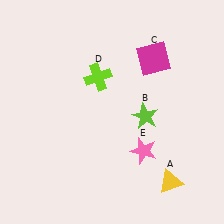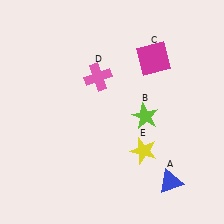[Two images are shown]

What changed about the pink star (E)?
In Image 1, E is pink. In Image 2, it changed to yellow.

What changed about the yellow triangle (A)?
In Image 1, A is yellow. In Image 2, it changed to blue.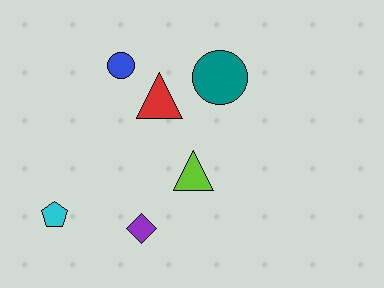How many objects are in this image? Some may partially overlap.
There are 6 objects.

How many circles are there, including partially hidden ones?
There are 2 circles.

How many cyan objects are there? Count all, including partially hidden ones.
There is 1 cyan object.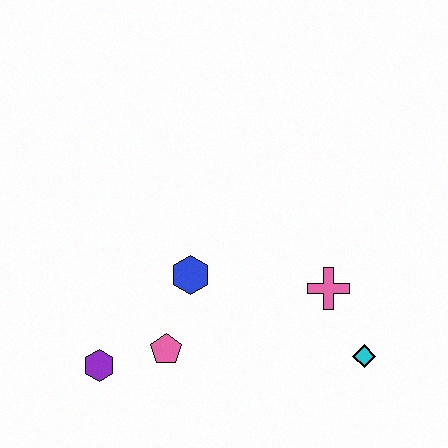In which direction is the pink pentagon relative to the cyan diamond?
The pink pentagon is to the left of the cyan diamond.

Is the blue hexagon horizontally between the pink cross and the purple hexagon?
Yes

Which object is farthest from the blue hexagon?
The cyan diamond is farthest from the blue hexagon.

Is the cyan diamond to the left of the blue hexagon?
No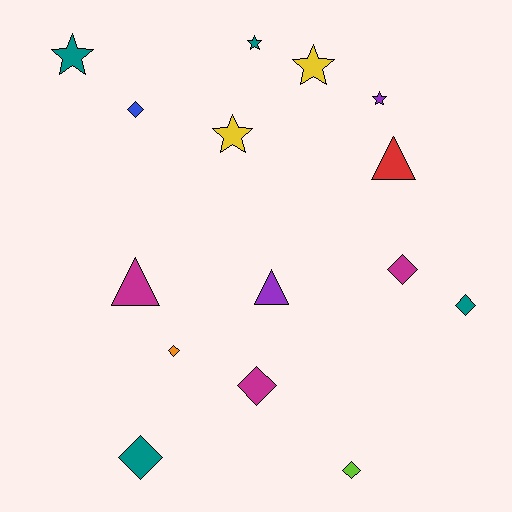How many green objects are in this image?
There are no green objects.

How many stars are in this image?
There are 5 stars.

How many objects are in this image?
There are 15 objects.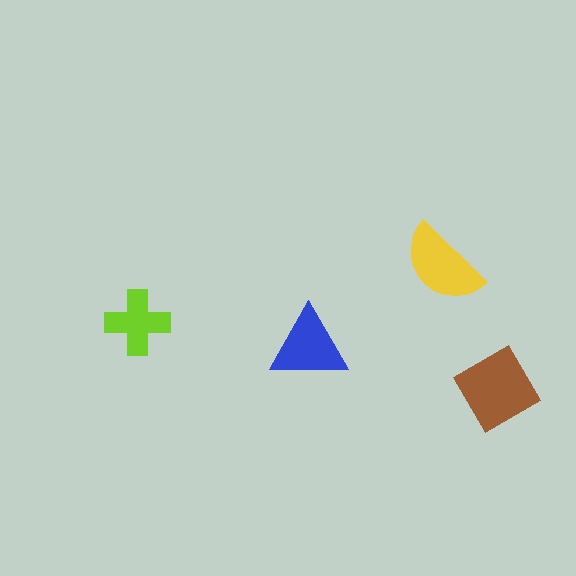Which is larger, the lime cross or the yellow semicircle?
The yellow semicircle.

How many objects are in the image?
There are 4 objects in the image.